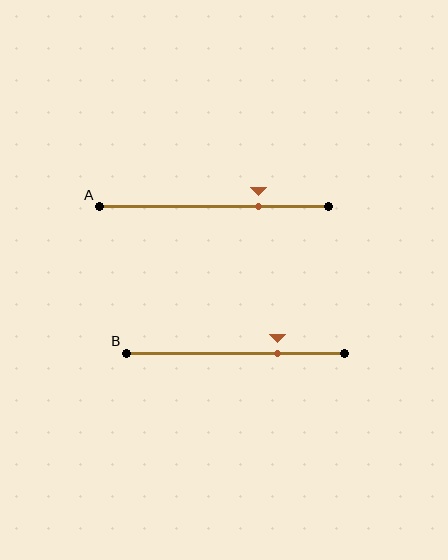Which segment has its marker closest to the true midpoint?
Segment B has its marker closest to the true midpoint.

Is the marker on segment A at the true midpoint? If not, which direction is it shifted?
No, the marker on segment A is shifted to the right by about 20% of the segment length.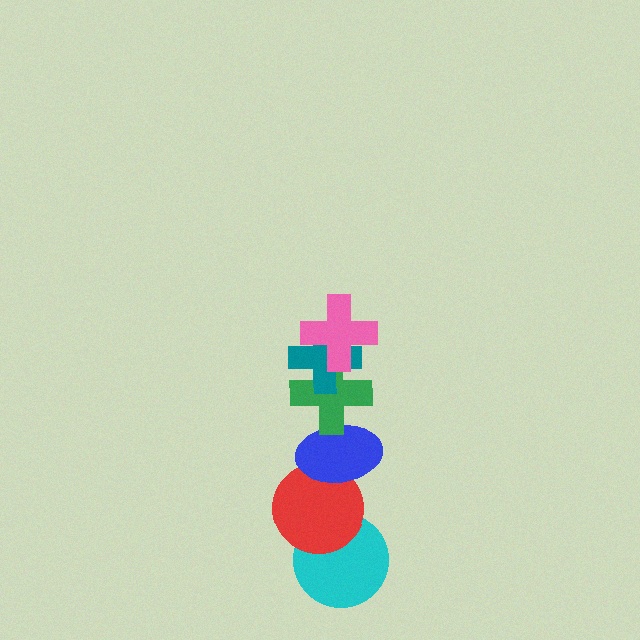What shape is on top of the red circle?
The blue ellipse is on top of the red circle.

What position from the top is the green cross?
The green cross is 3rd from the top.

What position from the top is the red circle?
The red circle is 5th from the top.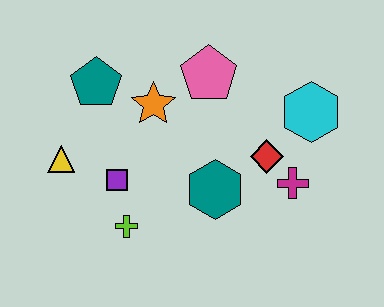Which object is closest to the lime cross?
The purple square is closest to the lime cross.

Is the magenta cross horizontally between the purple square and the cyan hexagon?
Yes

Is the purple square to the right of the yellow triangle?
Yes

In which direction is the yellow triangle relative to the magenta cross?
The yellow triangle is to the left of the magenta cross.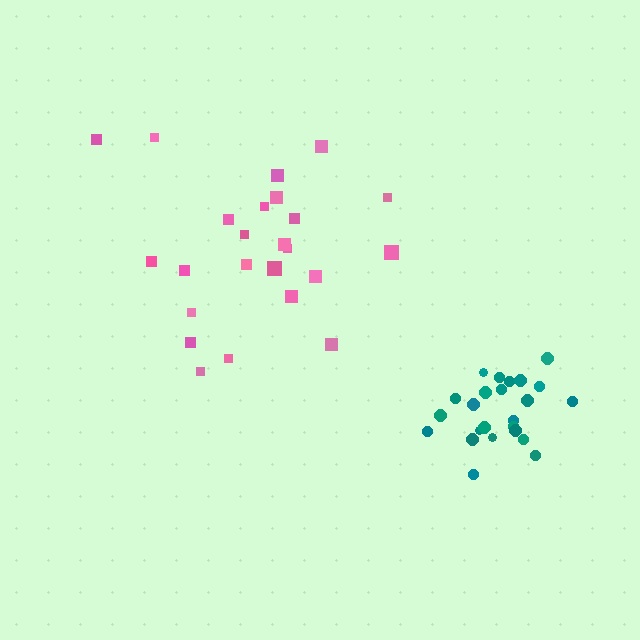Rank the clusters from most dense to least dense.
teal, pink.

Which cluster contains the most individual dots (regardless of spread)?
Pink (24).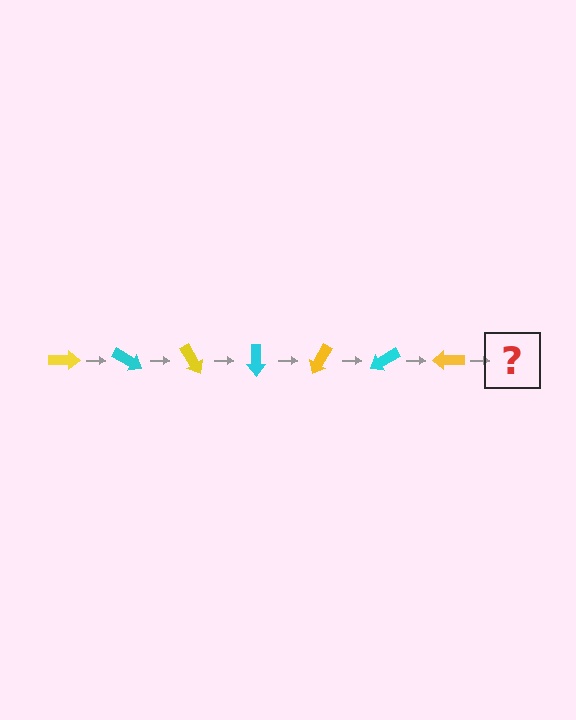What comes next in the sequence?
The next element should be a cyan arrow, rotated 210 degrees from the start.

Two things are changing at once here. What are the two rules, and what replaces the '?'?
The two rules are that it rotates 30 degrees each step and the color cycles through yellow and cyan. The '?' should be a cyan arrow, rotated 210 degrees from the start.